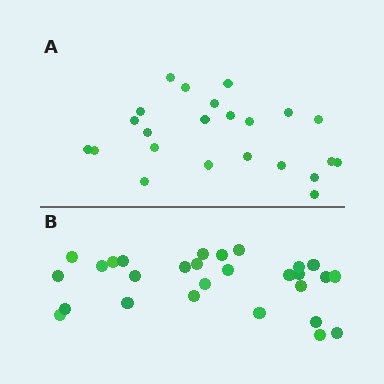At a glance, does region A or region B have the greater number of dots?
Region B (the bottom region) has more dots.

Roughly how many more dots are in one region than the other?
Region B has about 5 more dots than region A.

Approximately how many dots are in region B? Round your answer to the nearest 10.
About 30 dots. (The exact count is 28, which rounds to 30.)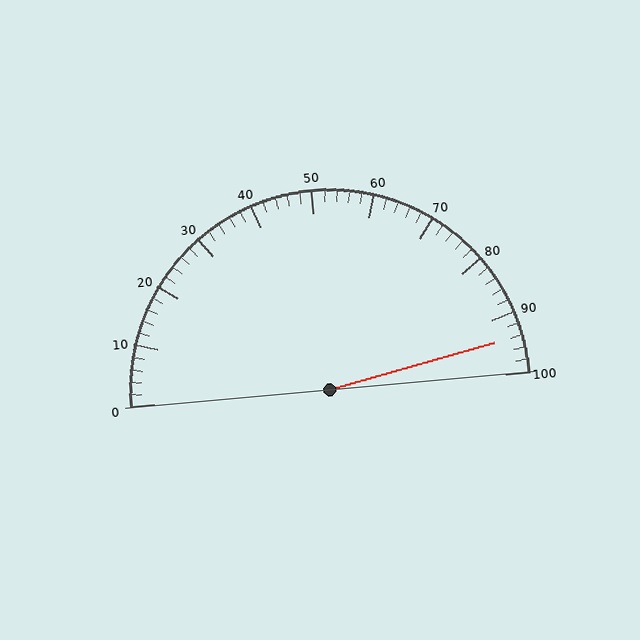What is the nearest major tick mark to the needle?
The nearest major tick mark is 90.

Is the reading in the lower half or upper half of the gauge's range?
The reading is in the upper half of the range (0 to 100).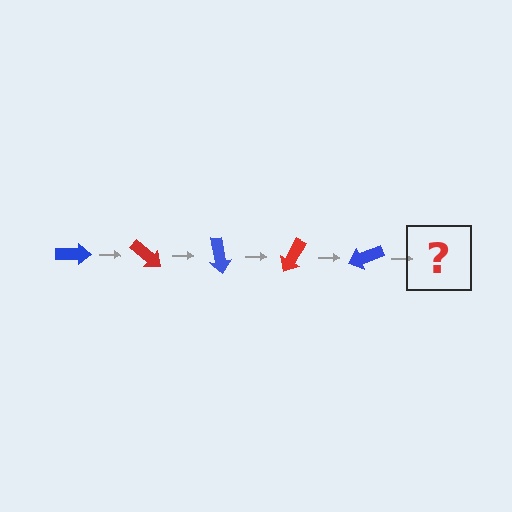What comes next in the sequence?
The next element should be a red arrow, rotated 200 degrees from the start.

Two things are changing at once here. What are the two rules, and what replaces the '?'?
The two rules are that it rotates 40 degrees each step and the color cycles through blue and red. The '?' should be a red arrow, rotated 200 degrees from the start.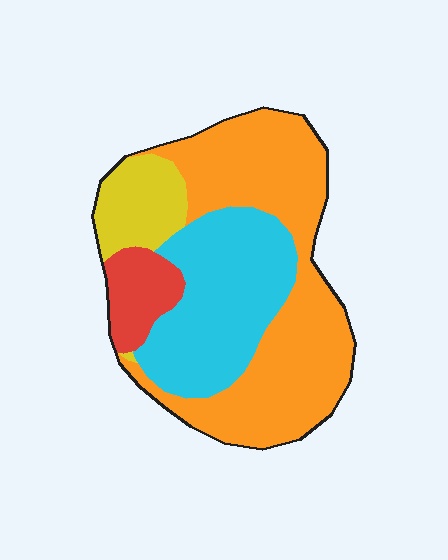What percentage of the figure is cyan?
Cyan covers about 30% of the figure.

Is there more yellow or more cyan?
Cyan.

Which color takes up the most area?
Orange, at roughly 50%.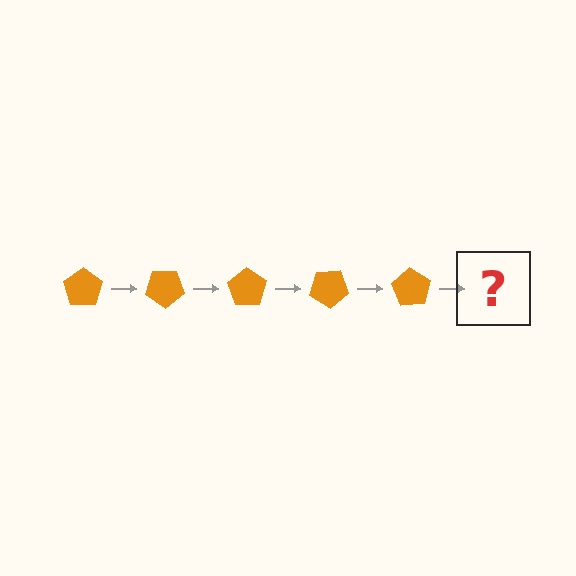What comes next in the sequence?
The next element should be an orange pentagon rotated 175 degrees.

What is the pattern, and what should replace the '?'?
The pattern is that the pentagon rotates 35 degrees each step. The '?' should be an orange pentagon rotated 175 degrees.